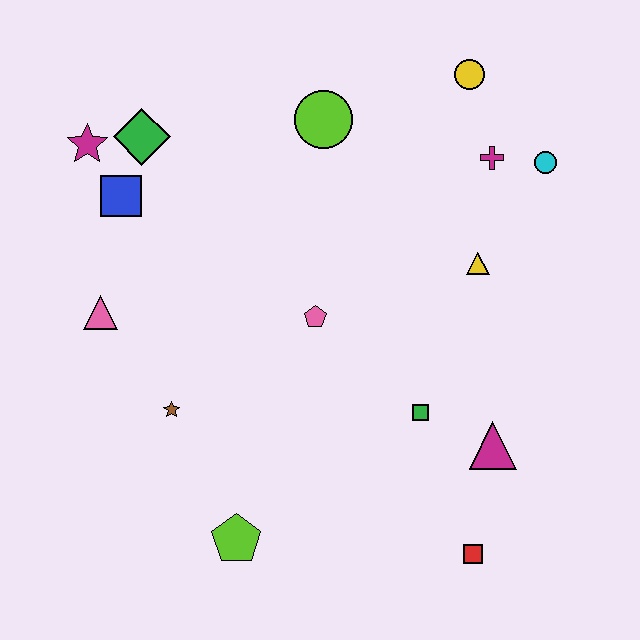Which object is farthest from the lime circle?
The red square is farthest from the lime circle.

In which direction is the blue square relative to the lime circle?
The blue square is to the left of the lime circle.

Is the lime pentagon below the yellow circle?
Yes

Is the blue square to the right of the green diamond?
No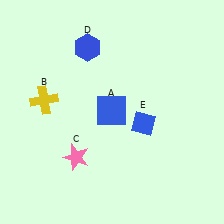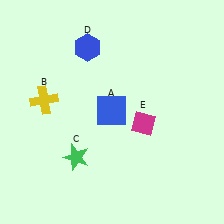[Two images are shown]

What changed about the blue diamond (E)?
In Image 1, E is blue. In Image 2, it changed to magenta.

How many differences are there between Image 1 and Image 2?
There are 2 differences between the two images.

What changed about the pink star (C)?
In Image 1, C is pink. In Image 2, it changed to green.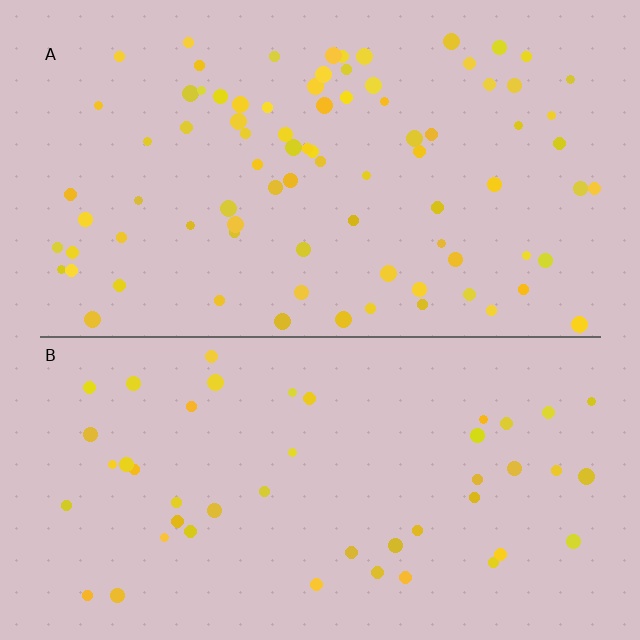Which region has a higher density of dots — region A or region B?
A (the top).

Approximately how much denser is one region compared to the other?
Approximately 1.8× — region A over region B.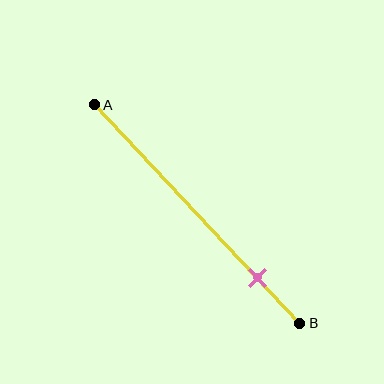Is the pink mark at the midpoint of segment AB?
No, the mark is at about 80% from A, not at the 50% midpoint.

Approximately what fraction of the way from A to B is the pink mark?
The pink mark is approximately 80% of the way from A to B.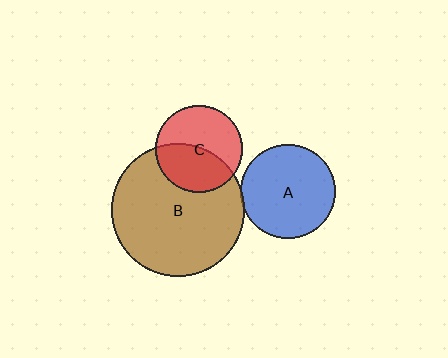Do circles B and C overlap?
Yes.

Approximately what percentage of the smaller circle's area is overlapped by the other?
Approximately 45%.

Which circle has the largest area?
Circle B (brown).